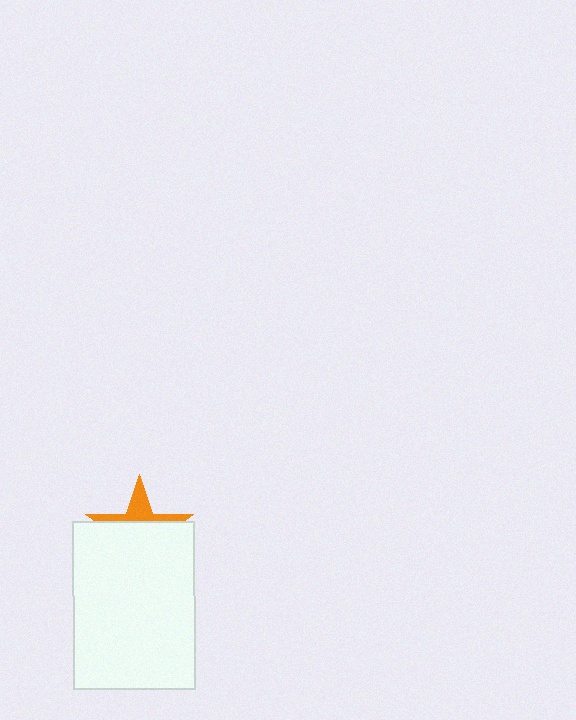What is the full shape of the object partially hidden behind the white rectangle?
The partially hidden object is an orange star.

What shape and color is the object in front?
The object in front is a white rectangle.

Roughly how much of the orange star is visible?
A small part of it is visible (roughly 31%).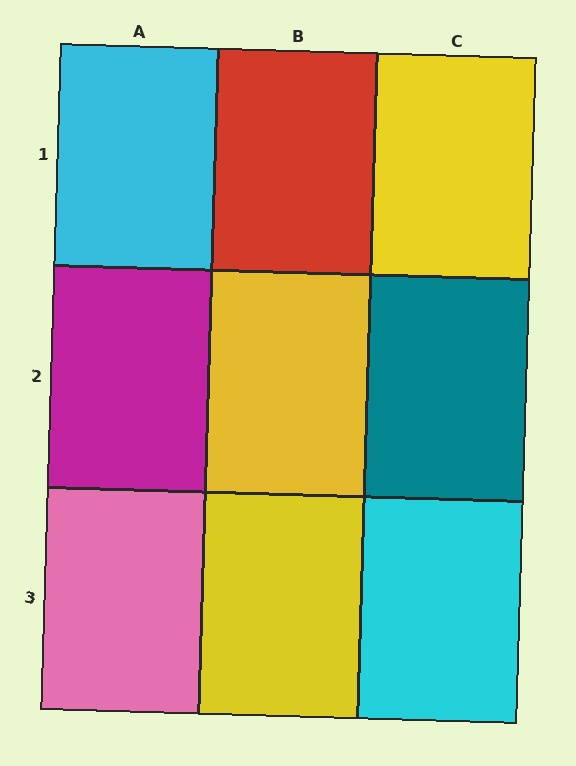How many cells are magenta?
1 cell is magenta.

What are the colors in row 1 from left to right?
Cyan, red, yellow.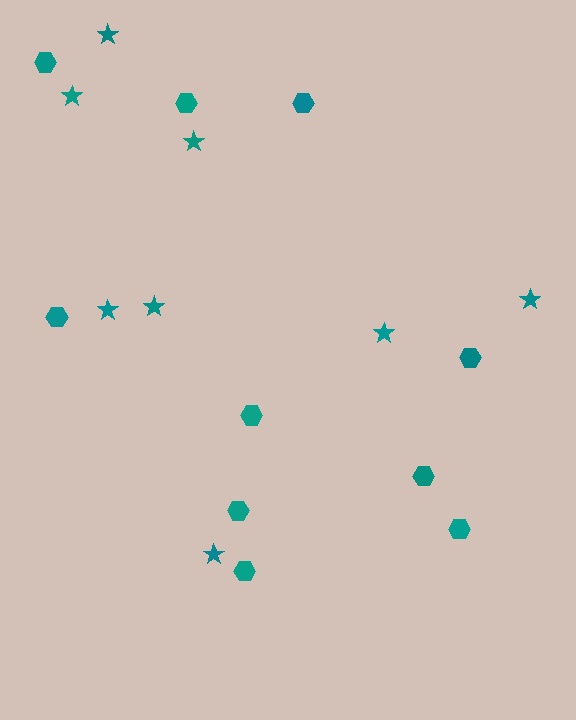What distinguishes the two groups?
There are 2 groups: one group of hexagons (10) and one group of stars (8).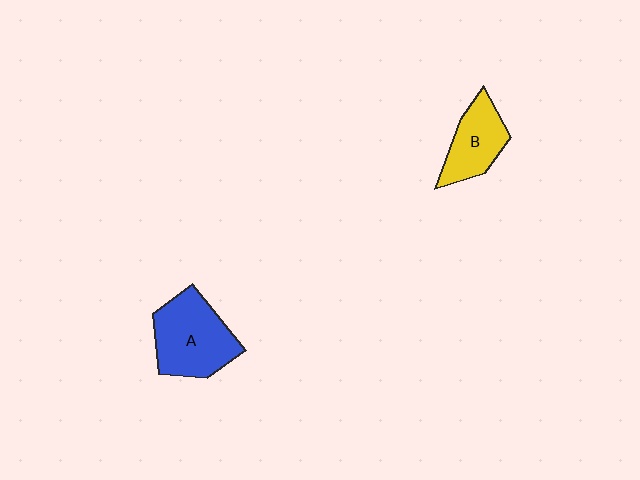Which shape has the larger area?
Shape A (blue).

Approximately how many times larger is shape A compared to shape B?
Approximately 1.5 times.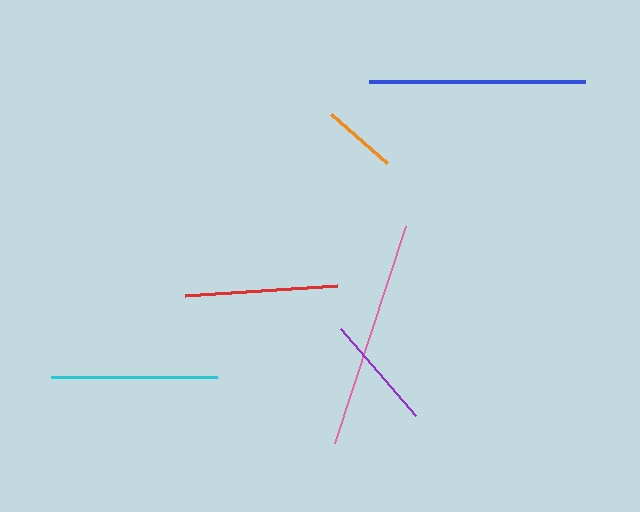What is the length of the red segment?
The red segment is approximately 152 pixels long.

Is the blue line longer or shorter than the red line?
The blue line is longer than the red line.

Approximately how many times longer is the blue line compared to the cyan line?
The blue line is approximately 1.3 times the length of the cyan line.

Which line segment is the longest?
The pink line is the longest at approximately 228 pixels.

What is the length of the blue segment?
The blue segment is approximately 216 pixels long.